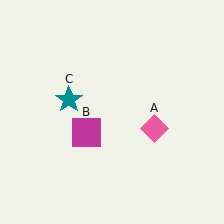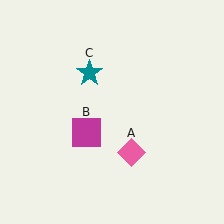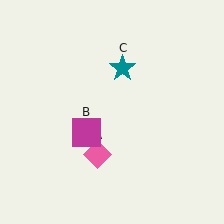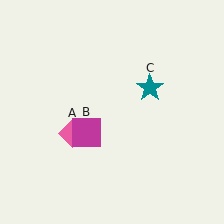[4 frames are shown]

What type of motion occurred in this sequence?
The pink diamond (object A), teal star (object C) rotated clockwise around the center of the scene.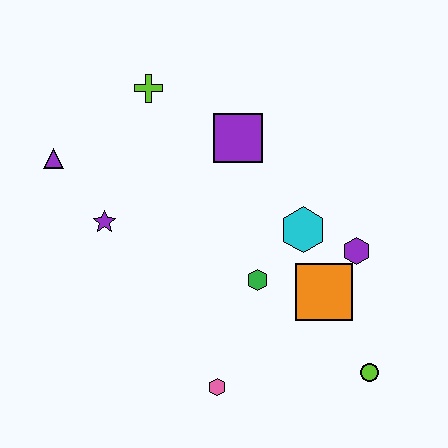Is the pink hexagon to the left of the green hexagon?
Yes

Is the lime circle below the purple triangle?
Yes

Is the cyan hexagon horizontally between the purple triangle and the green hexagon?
No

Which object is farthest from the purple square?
The lime circle is farthest from the purple square.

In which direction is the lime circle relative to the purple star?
The lime circle is to the right of the purple star.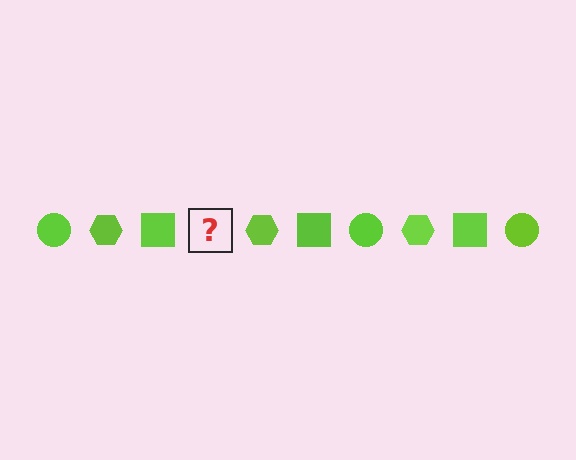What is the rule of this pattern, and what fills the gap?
The rule is that the pattern cycles through circle, hexagon, square shapes in lime. The gap should be filled with a lime circle.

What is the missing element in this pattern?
The missing element is a lime circle.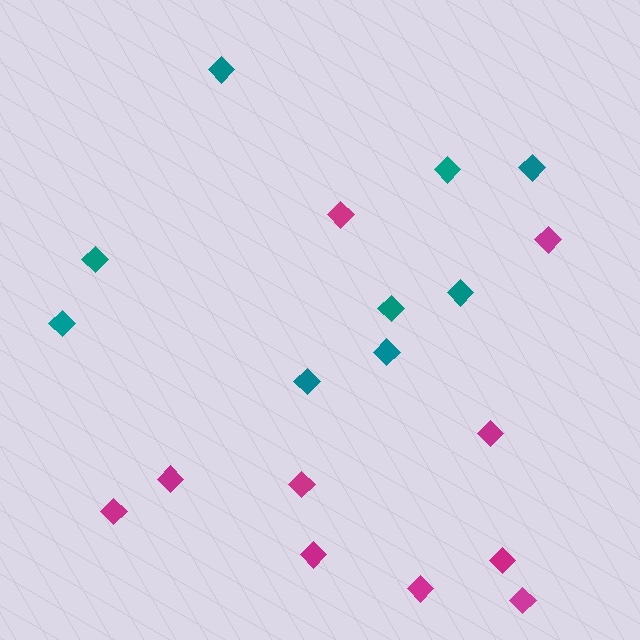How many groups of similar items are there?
There are 2 groups: one group of magenta diamonds (10) and one group of teal diamonds (9).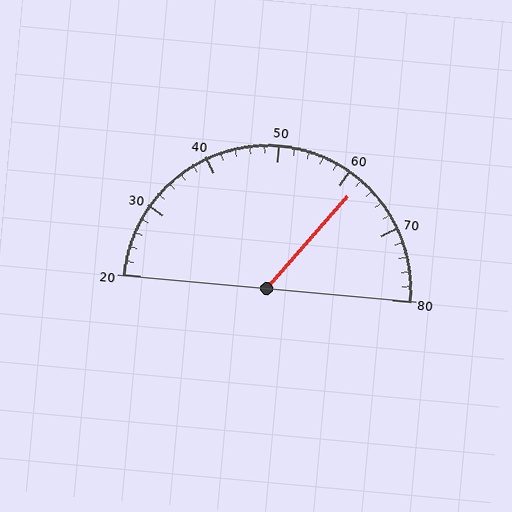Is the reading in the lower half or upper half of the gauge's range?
The reading is in the upper half of the range (20 to 80).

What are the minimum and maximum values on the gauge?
The gauge ranges from 20 to 80.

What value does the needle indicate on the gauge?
The needle indicates approximately 62.